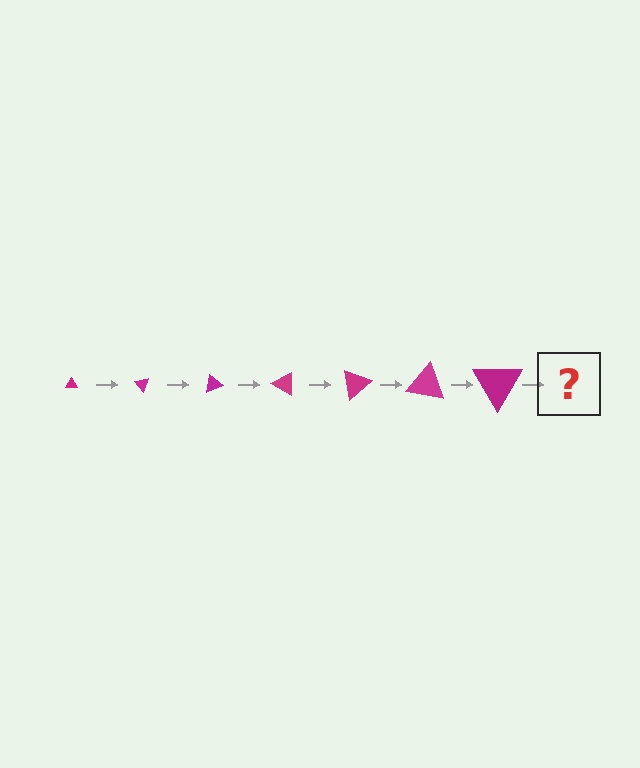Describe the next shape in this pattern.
It should be a triangle, larger than the previous one and rotated 350 degrees from the start.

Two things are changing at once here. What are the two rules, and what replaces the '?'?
The two rules are that the triangle grows larger each step and it rotates 50 degrees each step. The '?' should be a triangle, larger than the previous one and rotated 350 degrees from the start.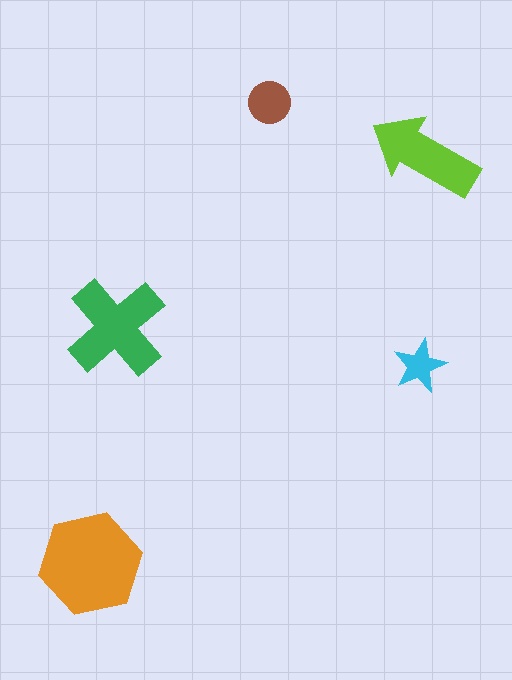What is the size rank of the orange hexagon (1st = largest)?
1st.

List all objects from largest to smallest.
The orange hexagon, the green cross, the lime arrow, the brown circle, the cyan star.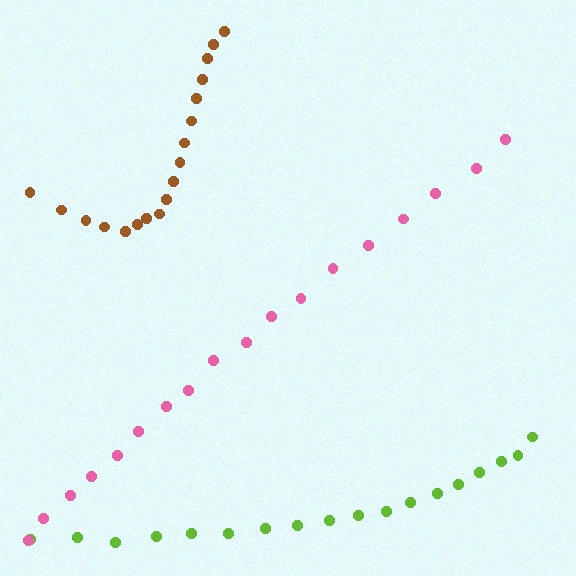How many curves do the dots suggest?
There are 3 distinct paths.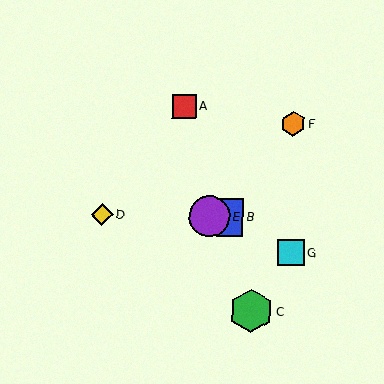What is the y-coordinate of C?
Object C is at y≈311.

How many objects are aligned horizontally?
3 objects (B, D, E) are aligned horizontally.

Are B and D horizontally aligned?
Yes, both are at y≈217.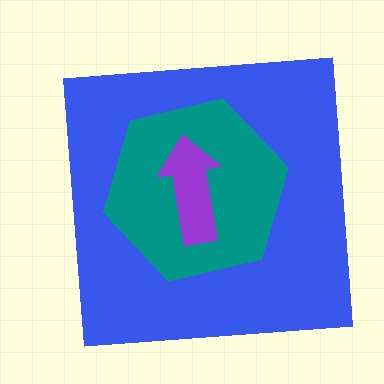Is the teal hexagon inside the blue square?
Yes.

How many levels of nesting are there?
3.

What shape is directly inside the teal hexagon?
The purple arrow.